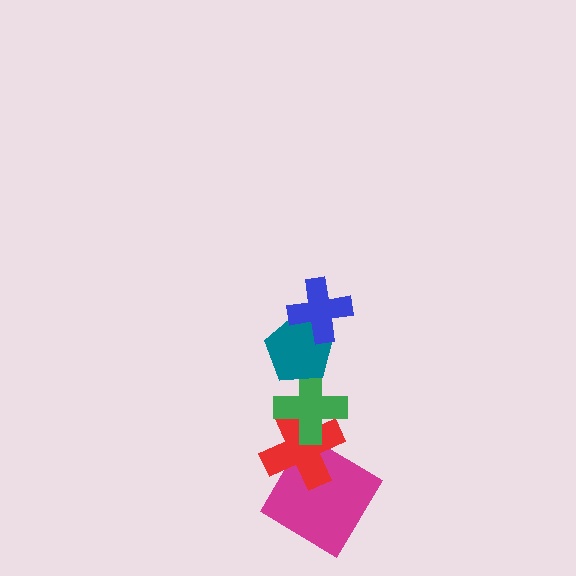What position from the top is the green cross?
The green cross is 3rd from the top.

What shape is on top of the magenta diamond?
The red cross is on top of the magenta diamond.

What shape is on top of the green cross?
The teal pentagon is on top of the green cross.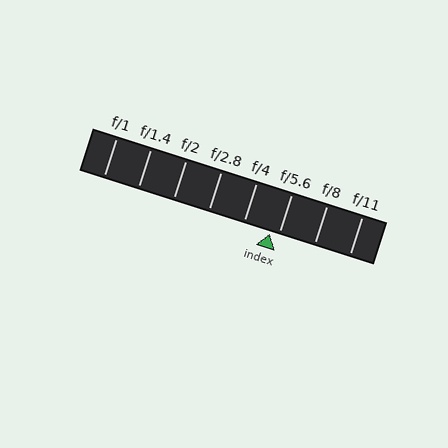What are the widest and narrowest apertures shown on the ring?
The widest aperture shown is f/1 and the narrowest is f/11.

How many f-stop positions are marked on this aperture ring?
There are 8 f-stop positions marked.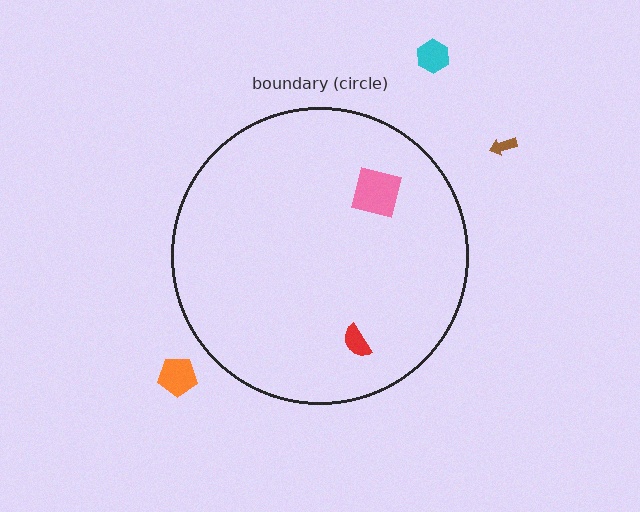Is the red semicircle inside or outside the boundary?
Inside.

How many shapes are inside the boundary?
2 inside, 3 outside.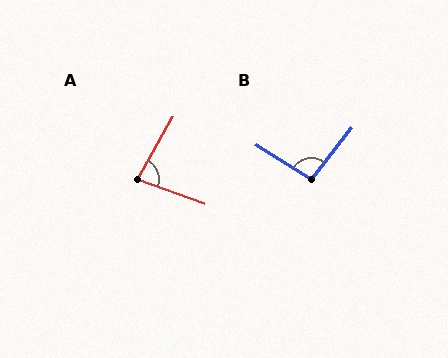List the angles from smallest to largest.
A (81°), B (96°).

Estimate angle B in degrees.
Approximately 96 degrees.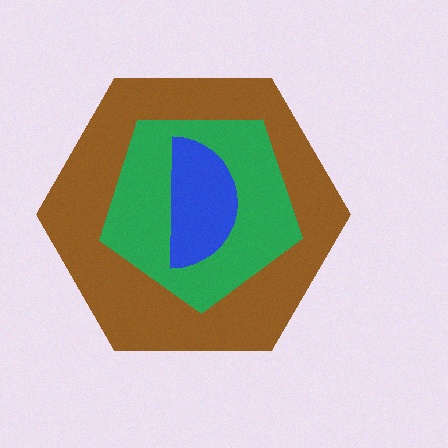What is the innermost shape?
The blue semicircle.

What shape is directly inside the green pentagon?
The blue semicircle.